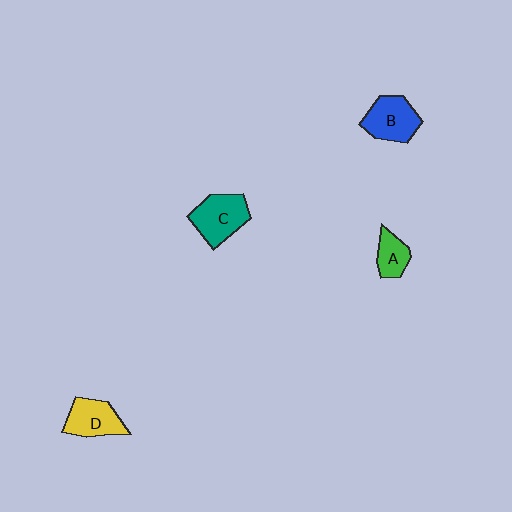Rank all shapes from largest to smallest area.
From largest to smallest: C (teal), B (blue), D (yellow), A (green).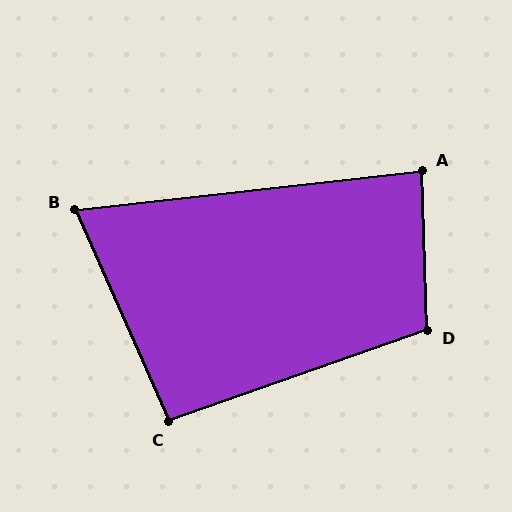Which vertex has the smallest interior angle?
B, at approximately 73 degrees.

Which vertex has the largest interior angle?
D, at approximately 107 degrees.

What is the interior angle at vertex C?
Approximately 94 degrees (approximately right).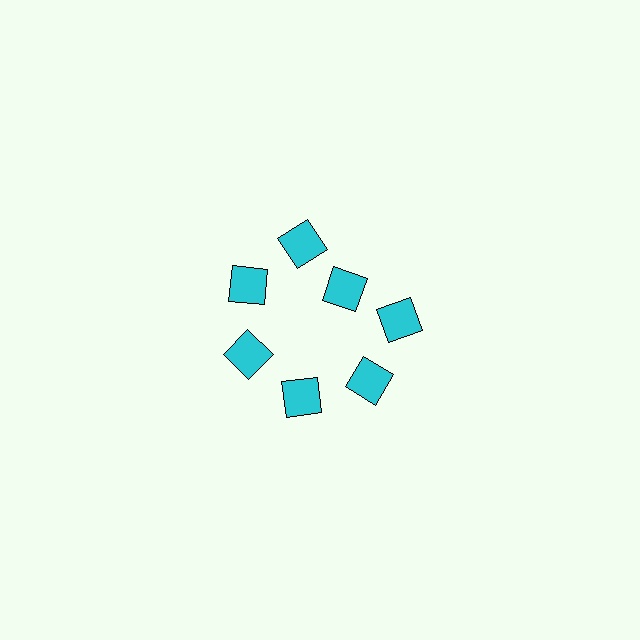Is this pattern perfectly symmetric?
No. The 7 cyan squares are arranged in a ring, but one element near the 1 o'clock position is pulled inward toward the center, breaking the 7-fold rotational symmetry.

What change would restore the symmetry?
The symmetry would be restored by moving it outward, back onto the ring so that all 7 squares sit at equal angles and equal distance from the center.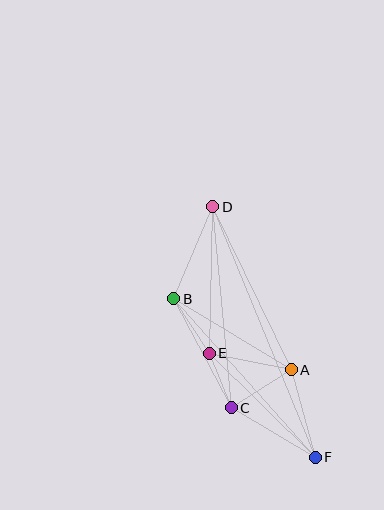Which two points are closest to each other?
Points C and E are closest to each other.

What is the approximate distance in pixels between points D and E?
The distance between D and E is approximately 147 pixels.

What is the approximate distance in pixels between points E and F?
The distance between E and F is approximately 148 pixels.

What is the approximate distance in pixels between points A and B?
The distance between A and B is approximately 137 pixels.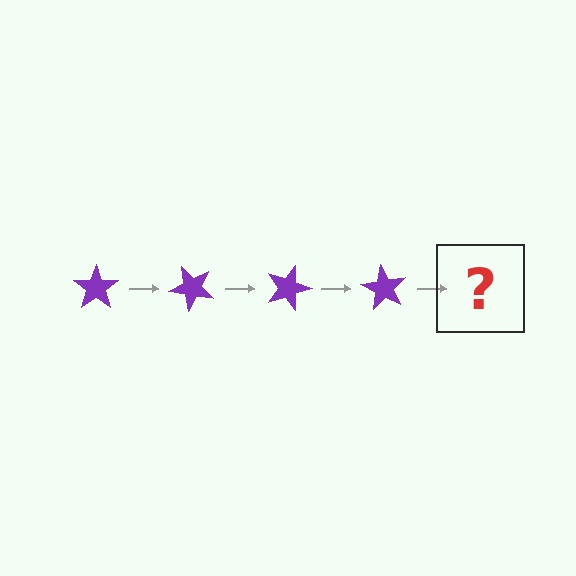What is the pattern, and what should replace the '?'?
The pattern is that the star rotates 45 degrees each step. The '?' should be a purple star rotated 180 degrees.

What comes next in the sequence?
The next element should be a purple star rotated 180 degrees.